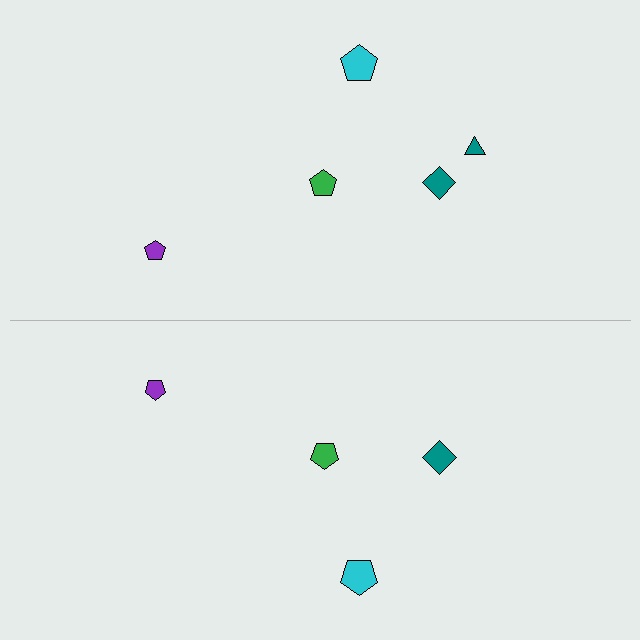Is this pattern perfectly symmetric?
No, the pattern is not perfectly symmetric. A teal triangle is missing from the bottom side.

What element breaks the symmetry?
A teal triangle is missing from the bottom side.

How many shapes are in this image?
There are 9 shapes in this image.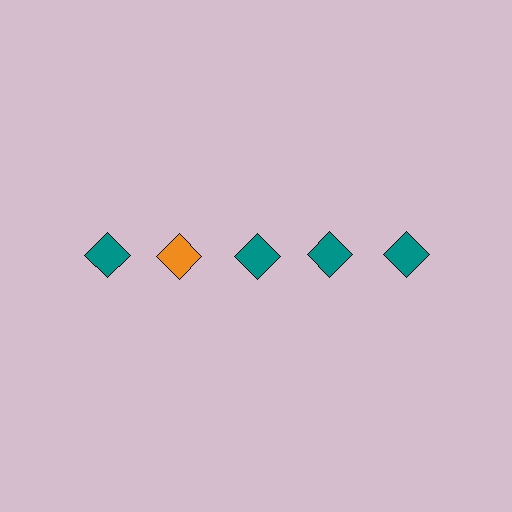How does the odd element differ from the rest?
It has a different color: orange instead of teal.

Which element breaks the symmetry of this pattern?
The orange diamond in the top row, second from left column breaks the symmetry. All other shapes are teal diamonds.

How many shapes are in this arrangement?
There are 5 shapes arranged in a grid pattern.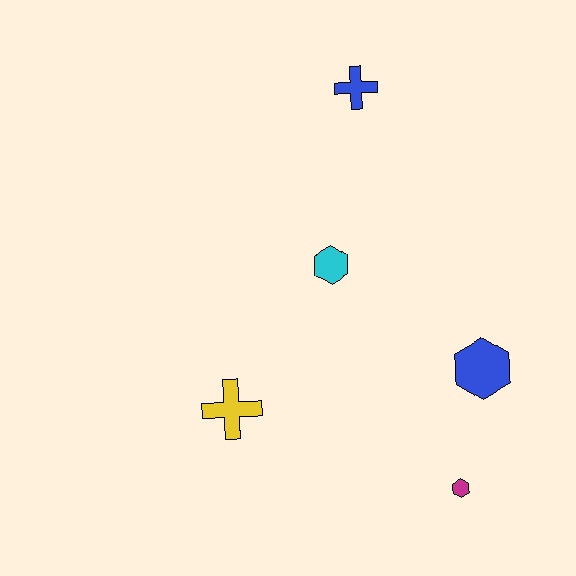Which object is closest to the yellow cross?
The cyan hexagon is closest to the yellow cross.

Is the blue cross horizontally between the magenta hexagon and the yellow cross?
Yes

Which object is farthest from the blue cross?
The magenta hexagon is farthest from the blue cross.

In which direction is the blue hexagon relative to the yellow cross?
The blue hexagon is to the right of the yellow cross.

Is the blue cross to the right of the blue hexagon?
No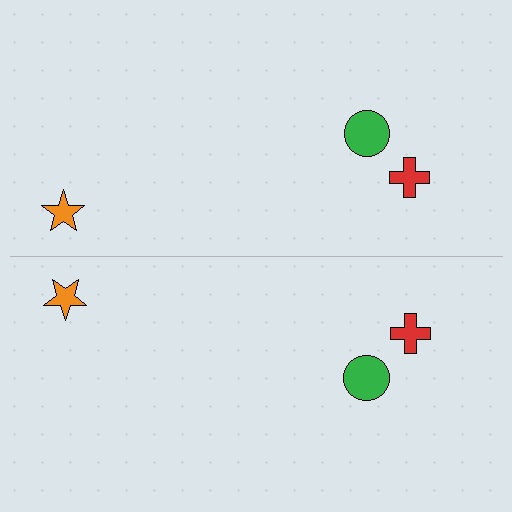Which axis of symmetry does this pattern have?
The pattern has a horizontal axis of symmetry running through the center of the image.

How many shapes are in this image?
There are 6 shapes in this image.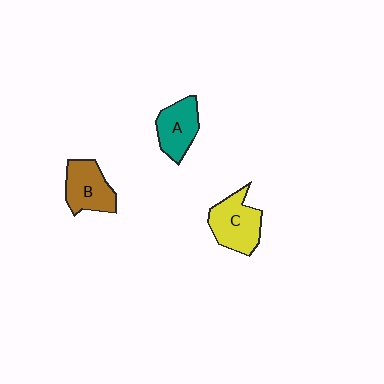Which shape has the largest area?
Shape C (yellow).